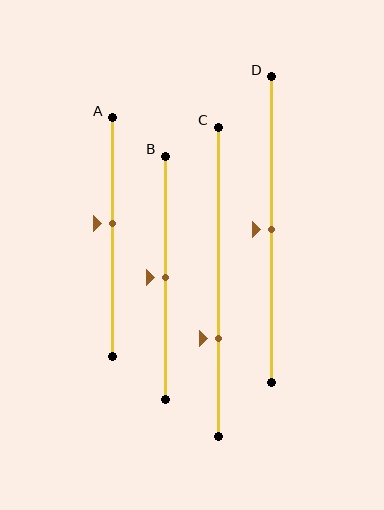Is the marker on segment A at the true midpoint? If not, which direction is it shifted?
No, the marker on segment A is shifted upward by about 6% of the segment length.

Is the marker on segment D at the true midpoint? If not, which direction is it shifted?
Yes, the marker on segment D is at the true midpoint.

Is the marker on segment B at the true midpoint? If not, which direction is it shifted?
Yes, the marker on segment B is at the true midpoint.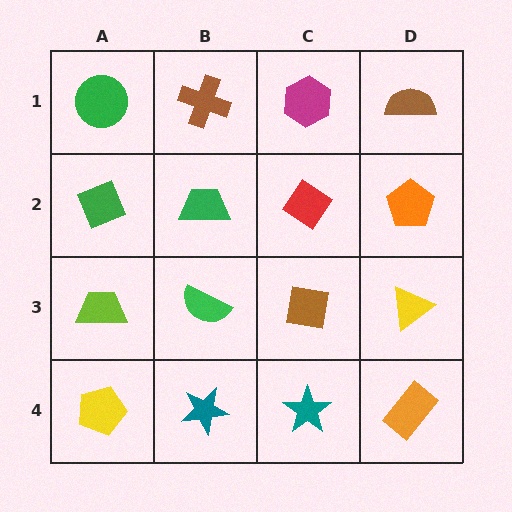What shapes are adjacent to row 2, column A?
A green circle (row 1, column A), a lime trapezoid (row 3, column A), a green trapezoid (row 2, column B).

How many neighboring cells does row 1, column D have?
2.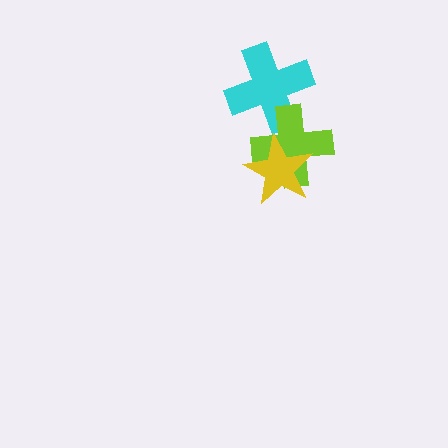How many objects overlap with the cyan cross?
1 object overlaps with the cyan cross.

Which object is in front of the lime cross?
The yellow star is in front of the lime cross.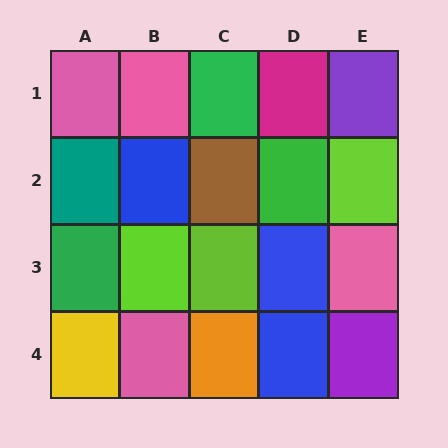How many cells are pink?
4 cells are pink.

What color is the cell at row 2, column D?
Green.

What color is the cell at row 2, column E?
Lime.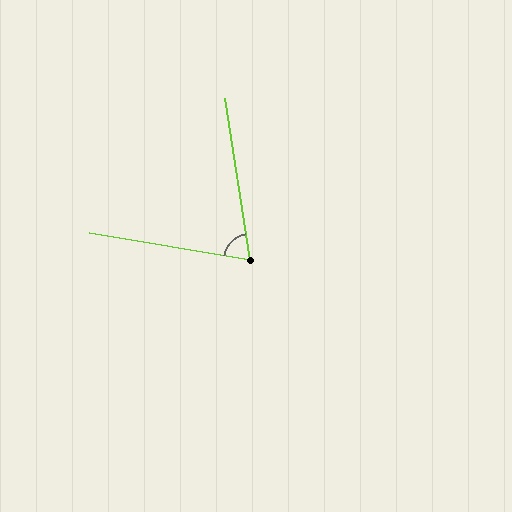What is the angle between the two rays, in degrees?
Approximately 72 degrees.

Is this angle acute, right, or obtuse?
It is acute.